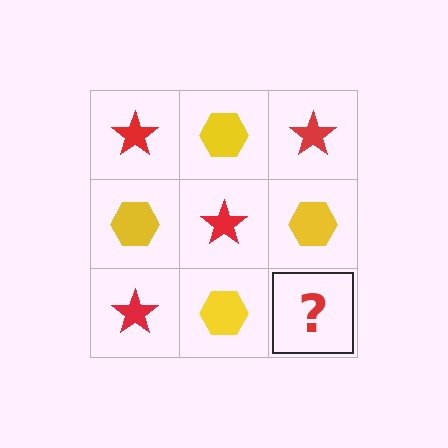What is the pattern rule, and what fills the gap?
The rule is that it alternates red star and yellow hexagon in a checkerboard pattern. The gap should be filled with a red star.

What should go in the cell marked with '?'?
The missing cell should contain a red star.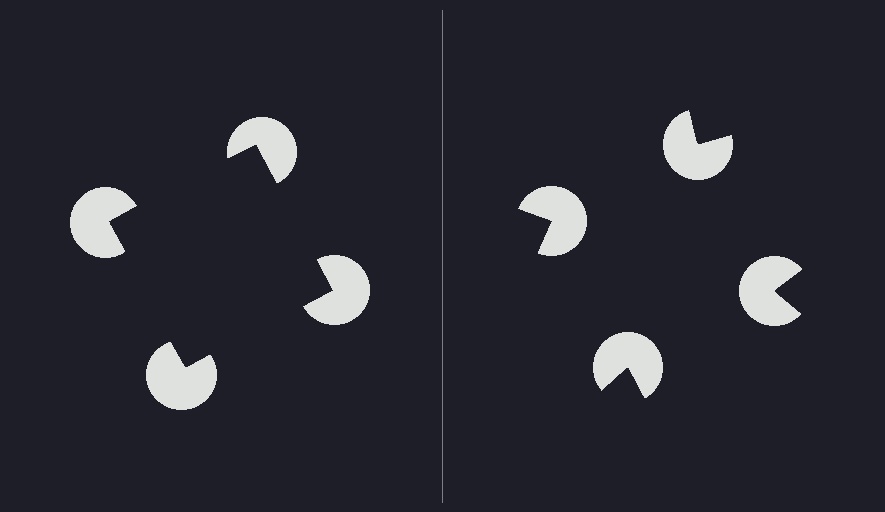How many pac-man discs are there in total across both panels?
8 — 4 on each side.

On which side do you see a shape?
An illusory square appears on the left side. On the right side the wedge cuts are rotated, so no coherent shape forms.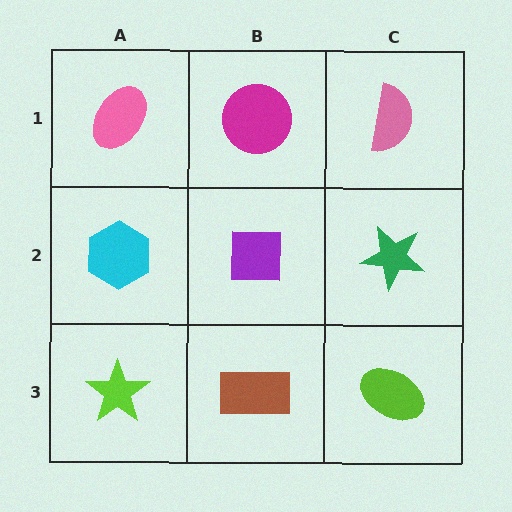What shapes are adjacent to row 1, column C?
A green star (row 2, column C), a magenta circle (row 1, column B).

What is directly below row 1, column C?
A green star.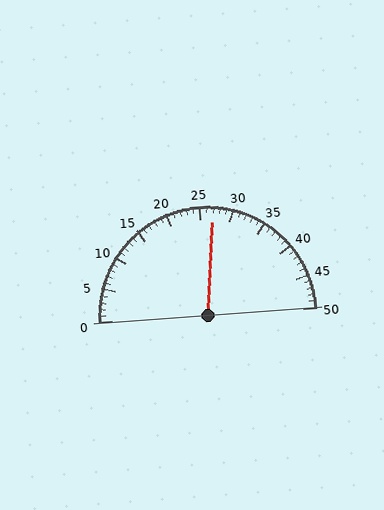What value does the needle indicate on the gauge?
The needle indicates approximately 27.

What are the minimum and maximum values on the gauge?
The gauge ranges from 0 to 50.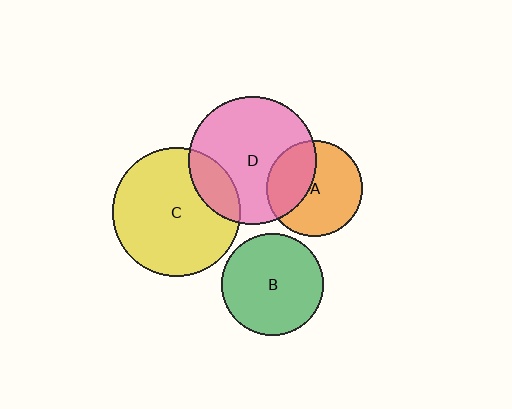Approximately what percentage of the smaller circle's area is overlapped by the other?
Approximately 15%.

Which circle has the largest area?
Circle C (yellow).